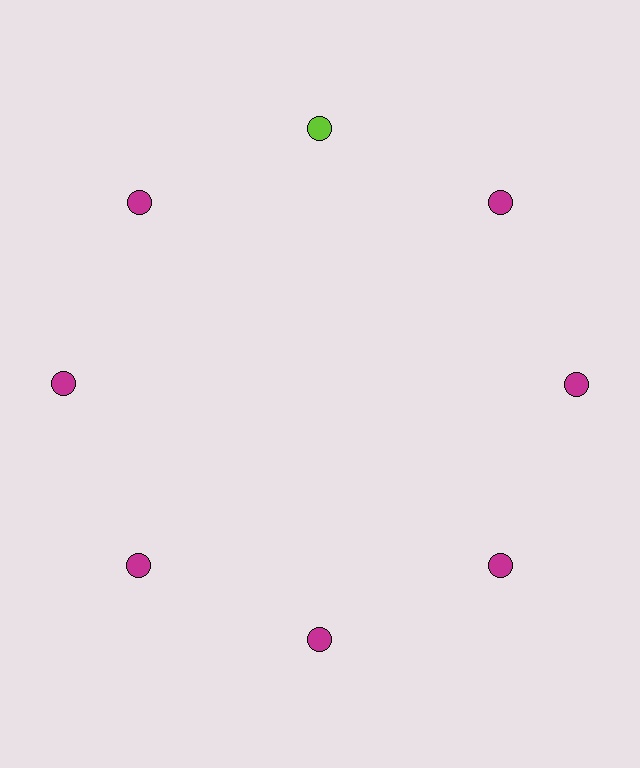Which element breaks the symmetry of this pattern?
The lime circle at roughly the 12 o'clock position breaks the symmetry. All other shapes are magenta circles.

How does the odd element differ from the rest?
It has a different color: lime instead of magenta.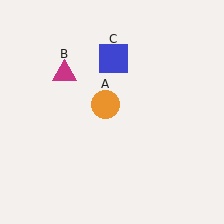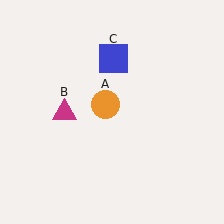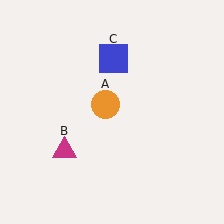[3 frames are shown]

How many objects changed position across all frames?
1 object changed position: magenta triangle (object B).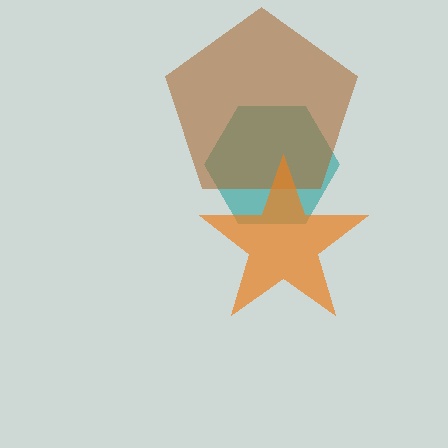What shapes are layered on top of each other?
The layered shapes are: a teal hexagon, a brown pentagon, an orange star.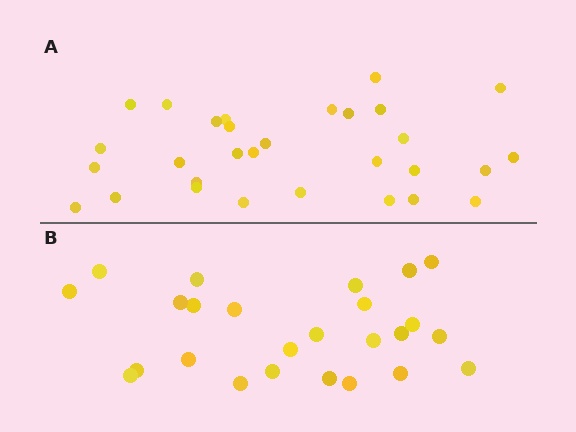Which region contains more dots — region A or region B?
Region A (the top region) has more dots.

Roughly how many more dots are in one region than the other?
Region A has about 5 more dots than region B.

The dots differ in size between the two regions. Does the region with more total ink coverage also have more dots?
No. Region B has more total ink coverage because its dots are larger, but region A actually contains more individual dots. Total area can be misleading — the number of items is what matters here.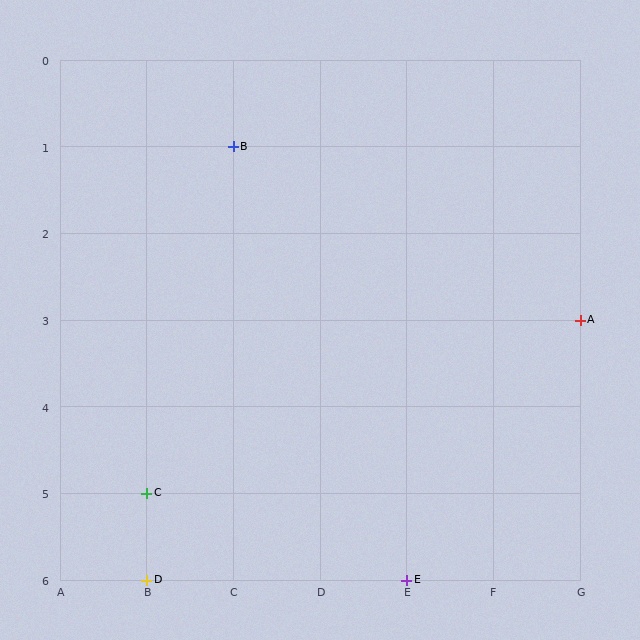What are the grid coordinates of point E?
Point E is at grid coordinates (E, 6).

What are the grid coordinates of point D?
Point D is at grid coordinates (B, 6).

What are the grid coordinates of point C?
Point C is at grid coordinates (B, 5).